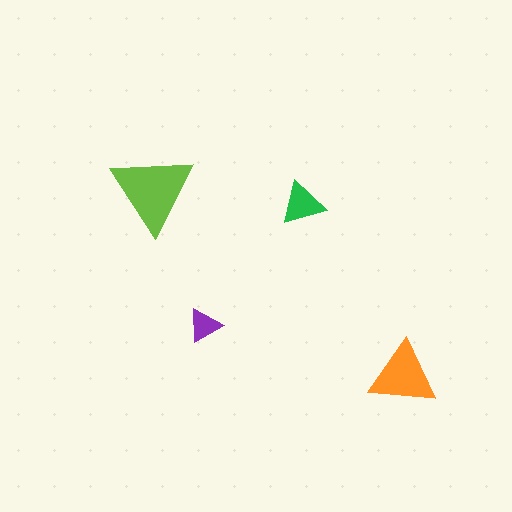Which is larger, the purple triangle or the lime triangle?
The lime one.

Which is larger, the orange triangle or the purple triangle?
The orange one.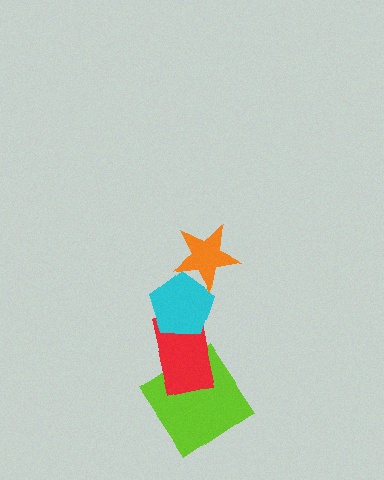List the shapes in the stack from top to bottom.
From top to bottom: the orange star, the cyan pentagon, the red rectangle, the lime diamond.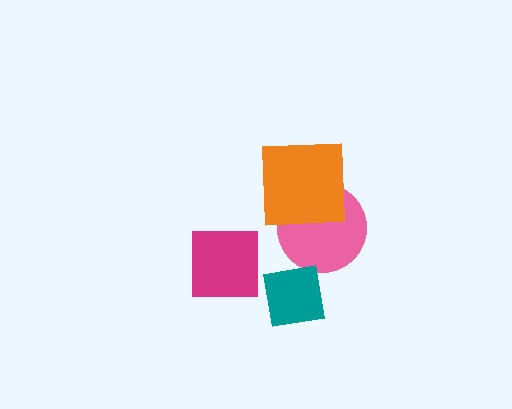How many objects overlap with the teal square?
0 objects overlap with the teal square.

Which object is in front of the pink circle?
The orange square is in front of the pink circle.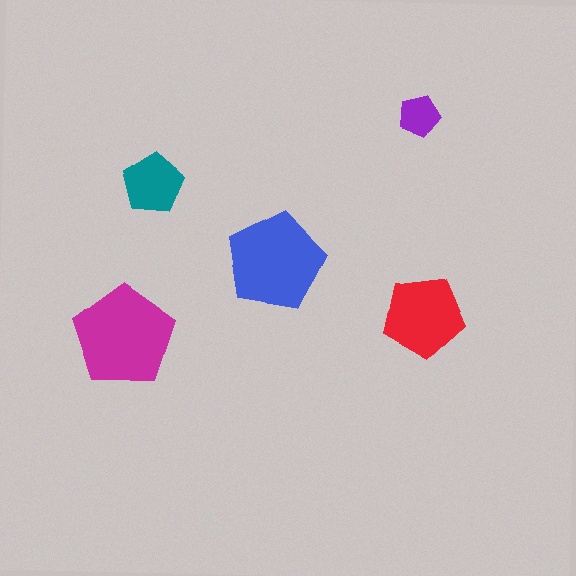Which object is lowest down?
The magenta pentagon is bottommost.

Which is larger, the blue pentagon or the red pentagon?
The blue one.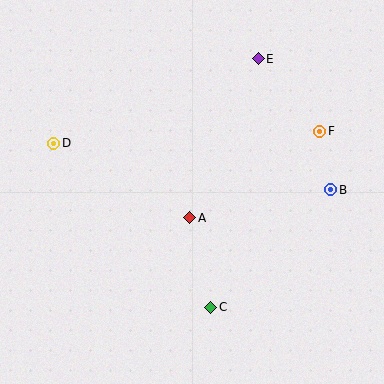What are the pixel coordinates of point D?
Point D is at (54, 143).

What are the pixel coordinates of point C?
Point C is at (211, 307).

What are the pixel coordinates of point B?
Point B is at (331, 190).